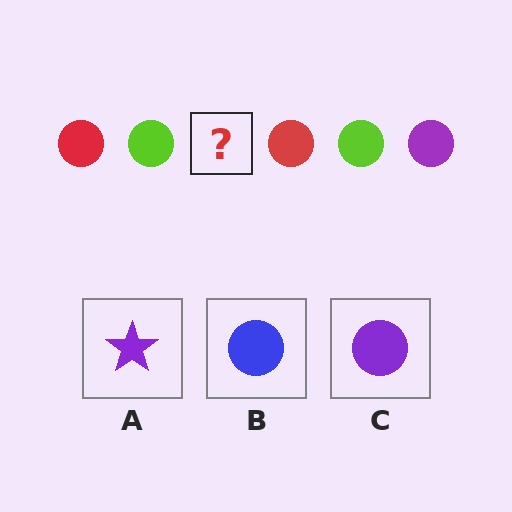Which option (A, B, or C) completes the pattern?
C.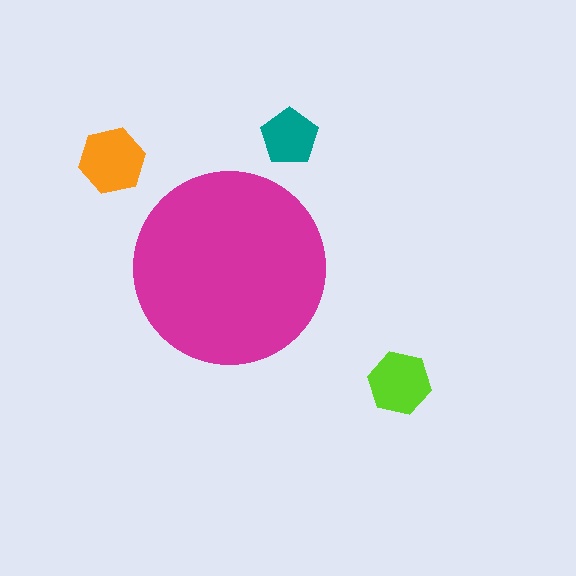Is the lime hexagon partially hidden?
No, the lime hexagon is fully visible.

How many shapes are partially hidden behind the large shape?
0 shapes are partially hidden.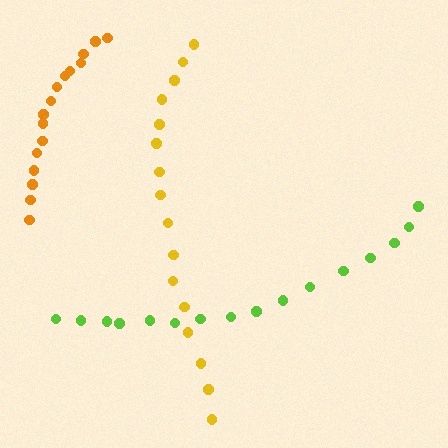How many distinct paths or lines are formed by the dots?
There are 3 distinct paths.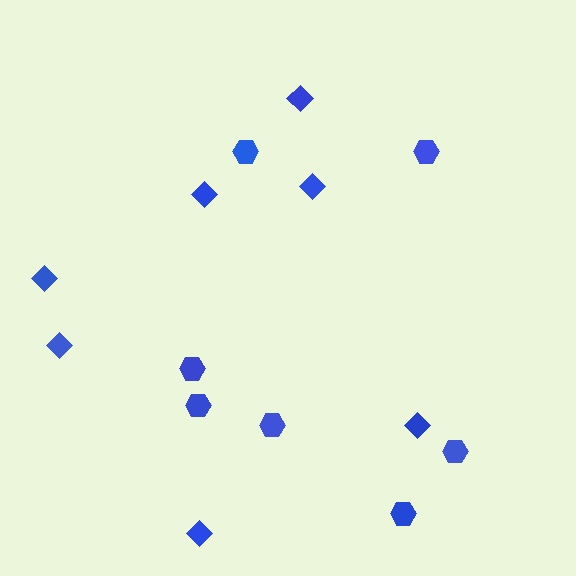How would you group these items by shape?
There are 2 groups: one group of hexagons (7) and one group of diamonds (7).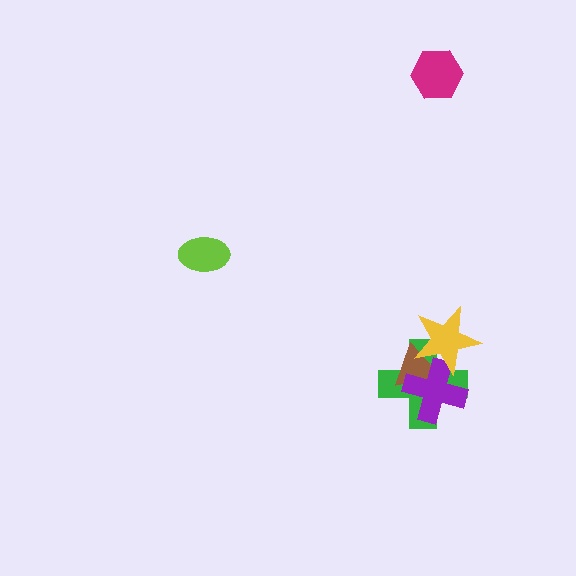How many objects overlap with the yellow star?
3 objects overlap with the yellow star.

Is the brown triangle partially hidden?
Yes, it is partially covered by another shape.